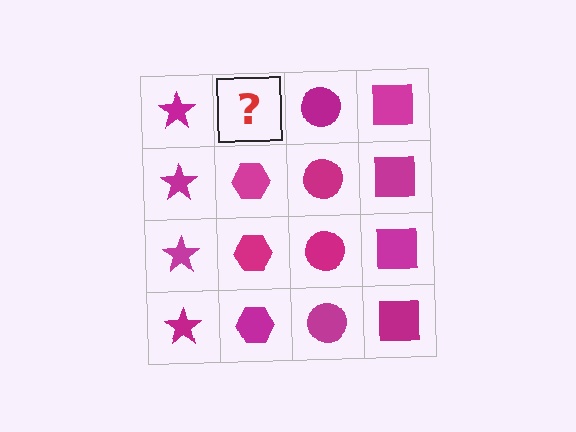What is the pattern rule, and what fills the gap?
The rule is that each column has a consistent shape. The gap should be filled with a magenta hexagon.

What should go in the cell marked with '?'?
The missing cell should contain a magenta hexagon.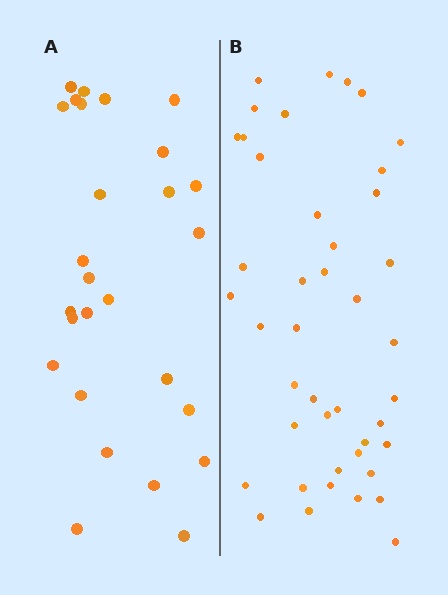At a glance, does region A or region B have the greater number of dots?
Region B (the right region) has more dots.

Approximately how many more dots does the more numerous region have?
Region B has approximately 15 more dots than region A.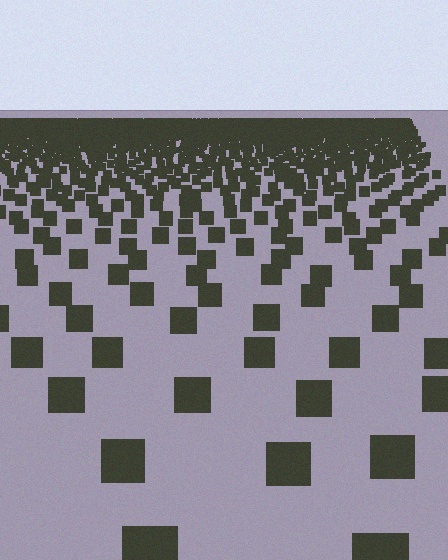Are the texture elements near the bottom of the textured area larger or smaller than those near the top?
Larger. Near the bottom, elements are closer to the viewer and appear at a bigger on-screen size.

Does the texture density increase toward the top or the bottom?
Density increases toward the top.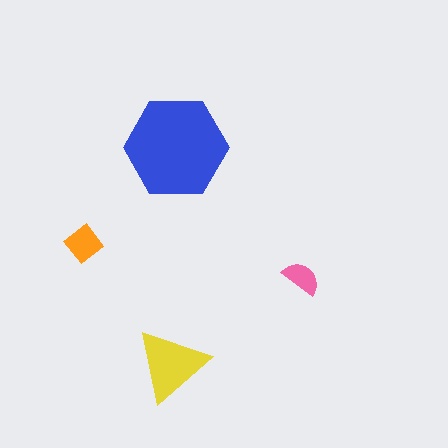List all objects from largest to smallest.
The blue hexagon, the yellow triangle, the orange diamond, the pink semicircle.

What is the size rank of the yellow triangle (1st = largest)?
2nd.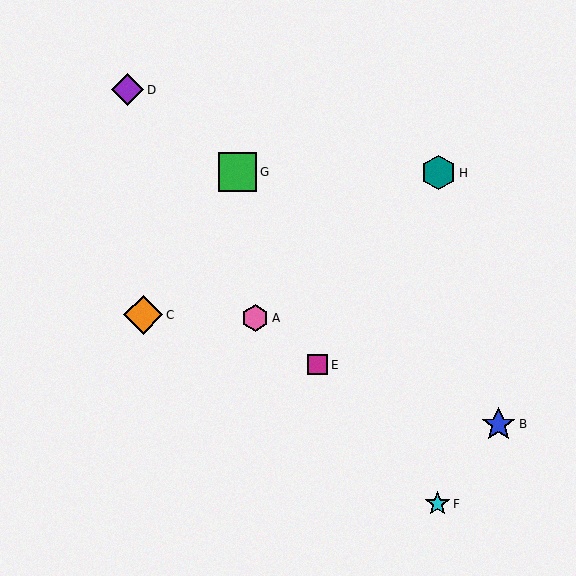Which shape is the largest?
The orange diamond (labeled C) is the largest.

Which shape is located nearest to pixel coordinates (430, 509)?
The cyan star (labeled F) at (437, 504) is nearest to that location.